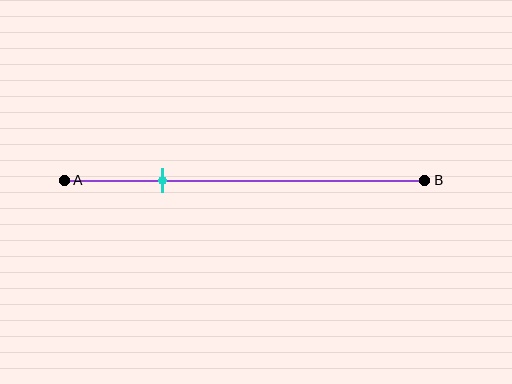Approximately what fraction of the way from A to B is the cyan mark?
The cyan mark is approximately 25% of the way from A to B.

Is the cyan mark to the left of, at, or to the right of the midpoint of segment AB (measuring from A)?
The cyan mark is to the left of the midpoint of segment AB.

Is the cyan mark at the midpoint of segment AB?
No, the mark is at about 25% from A, not at the 50% midpoint.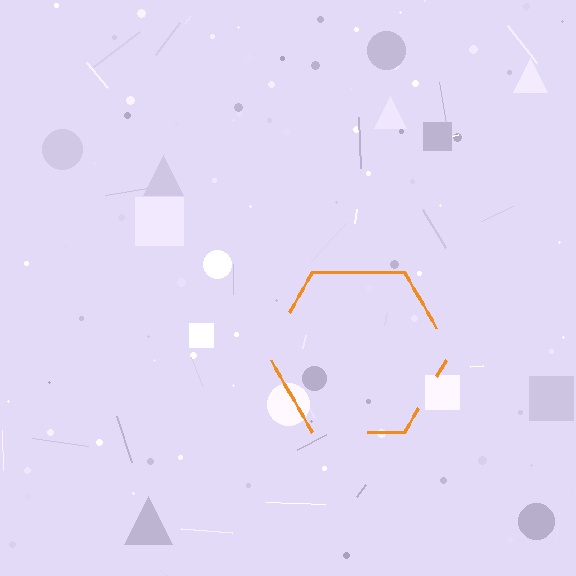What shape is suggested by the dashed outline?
The dashed outline suggests a hexagon.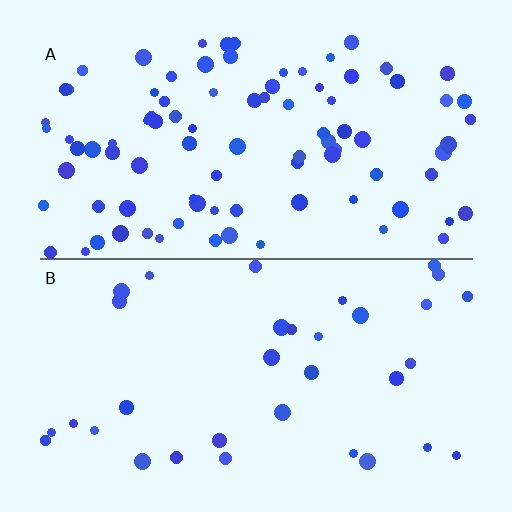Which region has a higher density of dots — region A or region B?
A (the top).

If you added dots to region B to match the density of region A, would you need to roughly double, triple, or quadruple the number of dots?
Approximately triple.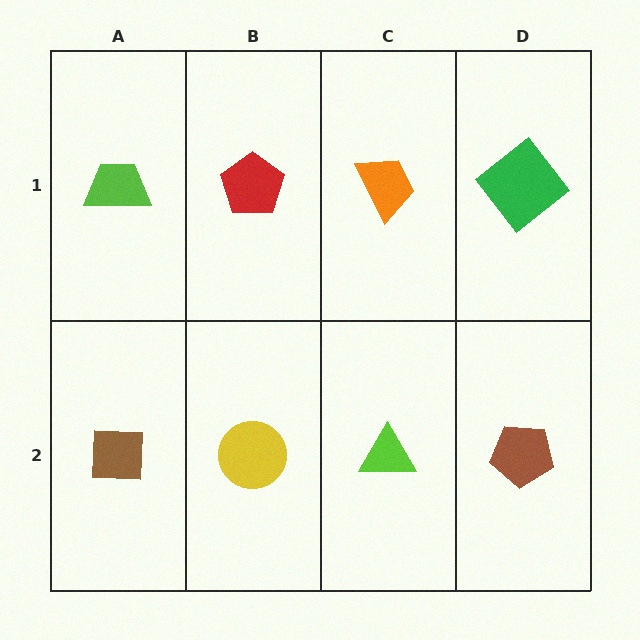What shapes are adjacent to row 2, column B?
A red pentagon (row 1, column B), a brown square (row 2, column A), a lime triangle (row 2, column C).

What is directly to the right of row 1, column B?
An orange trapezoid.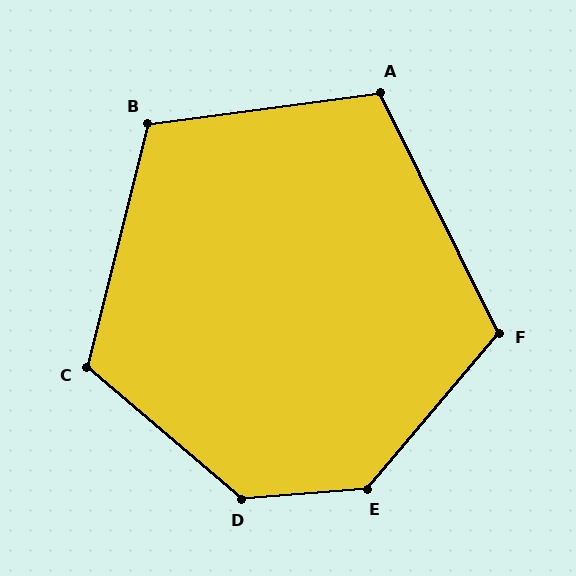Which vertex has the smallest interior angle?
A, at approximately 109 degrees.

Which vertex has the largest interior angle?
D, at approximately 135 degrees.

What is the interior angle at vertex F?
Approximately 113 degrees (obtuse).